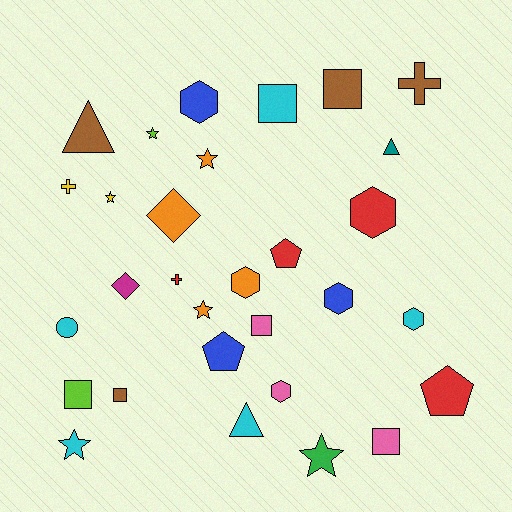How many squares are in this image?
There are 6 squares.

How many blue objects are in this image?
There are 3 blue objects.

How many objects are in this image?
There are 30 objects.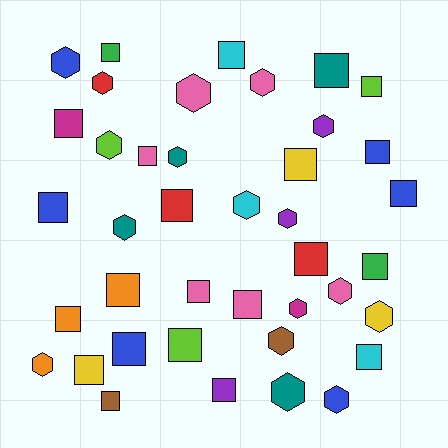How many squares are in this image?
There are 23 squares.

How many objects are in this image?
There are 40 objects.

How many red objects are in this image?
There are 3 red objects.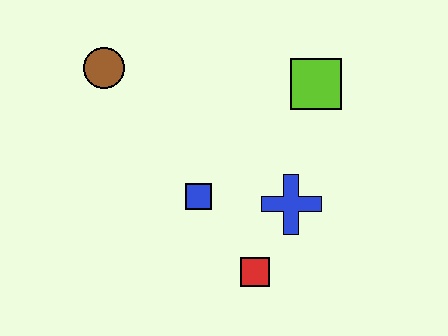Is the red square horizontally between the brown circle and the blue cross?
Yes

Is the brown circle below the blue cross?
No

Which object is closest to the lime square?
The blue cross is closest to the lime square.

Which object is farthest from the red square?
The brown circle is farthest from the red square.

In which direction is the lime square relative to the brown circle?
The lime square is to the right of the brown circle.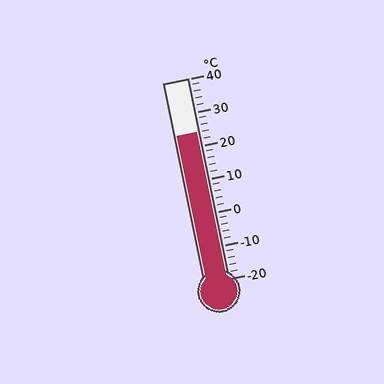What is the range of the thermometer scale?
The thermometer scale ranges from -20°C to 40°C.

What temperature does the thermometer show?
The thermometer shows approximately 24°C.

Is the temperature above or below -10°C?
The temperature is above -10°C.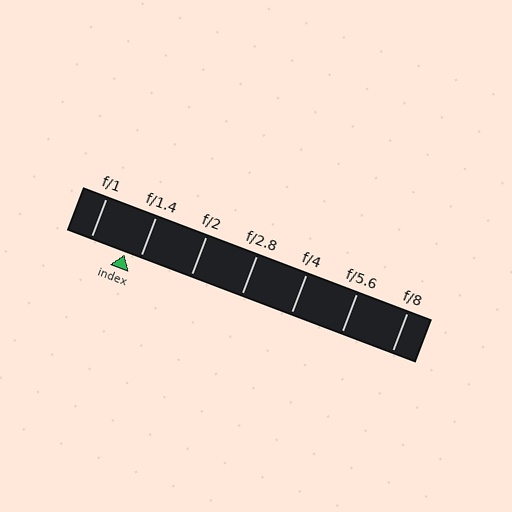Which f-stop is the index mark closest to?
The index mark is closest to f/1.4.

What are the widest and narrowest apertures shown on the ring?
The widest aperture shown is f/1 and the narrowest is f/8.